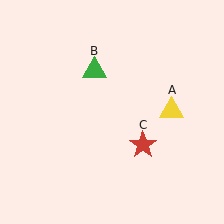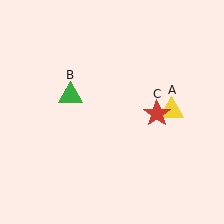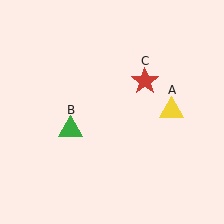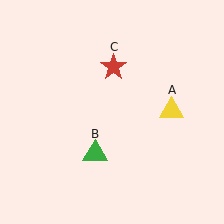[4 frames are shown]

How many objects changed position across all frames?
2 objects changed position: green triangle (object B), red star (object C).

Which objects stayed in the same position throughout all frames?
Yellow triangle (object A) remained stationary.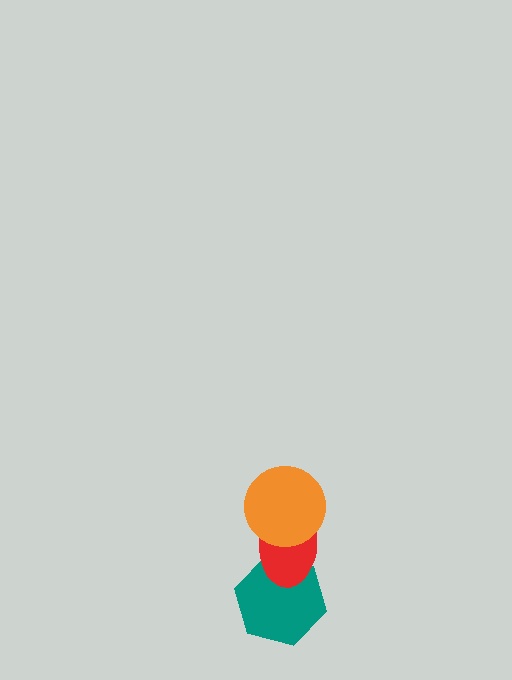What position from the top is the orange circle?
The orange circle is 1st from the top.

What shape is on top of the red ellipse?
The orange circle is on top of the red ellipse.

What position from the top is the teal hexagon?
The teal hexagon is 3rd from the top.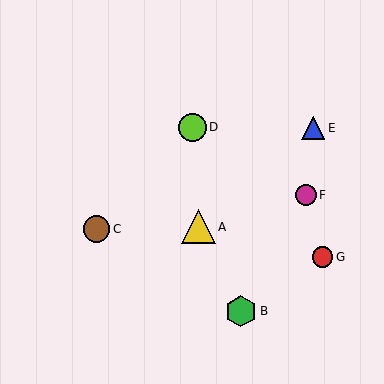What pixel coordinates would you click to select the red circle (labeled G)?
Click at (323, 257) to select the red circle G.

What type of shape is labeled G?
Shape G is a red circle.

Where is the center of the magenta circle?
The center of the magenta circle is at (306, 195).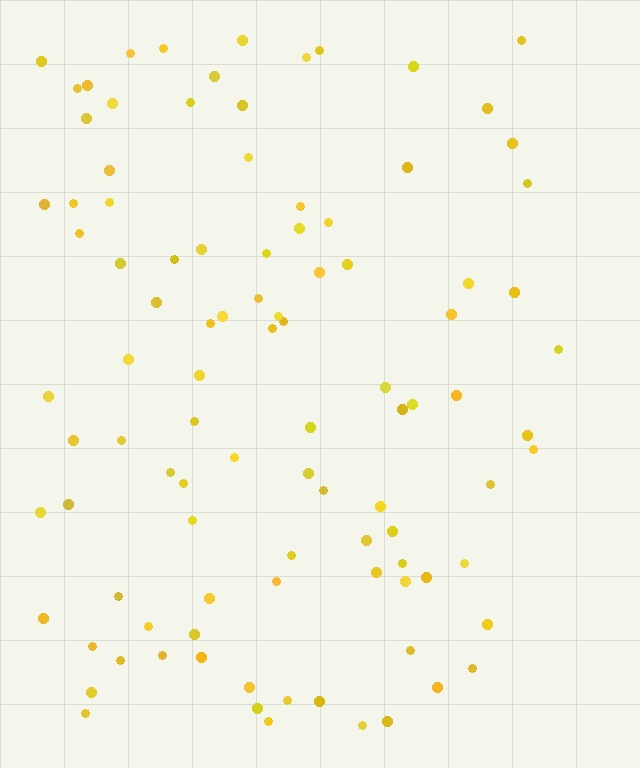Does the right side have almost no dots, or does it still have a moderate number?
Still a moderate number, just noticeably fewer than the left.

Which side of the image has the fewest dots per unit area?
The right.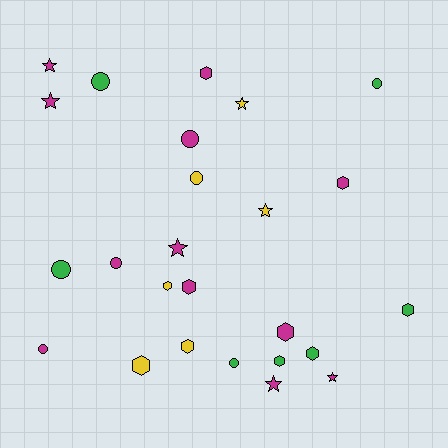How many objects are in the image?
There are 25 objects.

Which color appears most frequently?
Magenta, with 12 objects.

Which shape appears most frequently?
Hexagon, with 10 objects.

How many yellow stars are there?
There are 2 yellow stars.